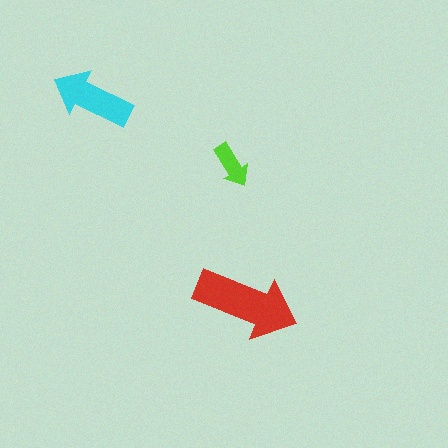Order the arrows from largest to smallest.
the red one, the cyan one, the lime one.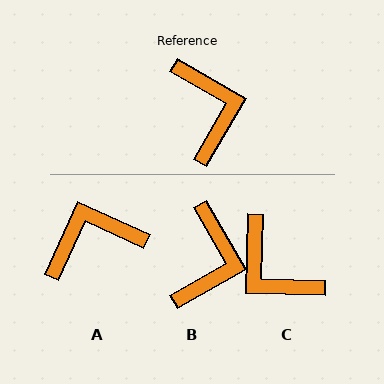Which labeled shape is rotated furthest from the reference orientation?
C, about 151 degrees away.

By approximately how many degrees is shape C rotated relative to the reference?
Approximately 151 degrees clockwise.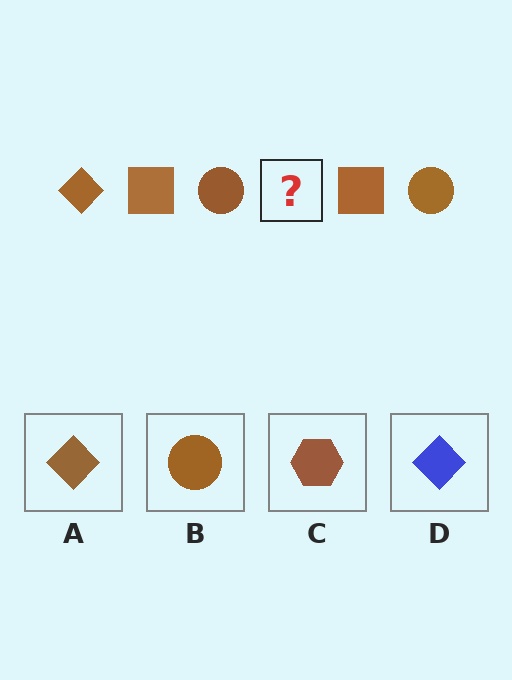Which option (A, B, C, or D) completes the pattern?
A.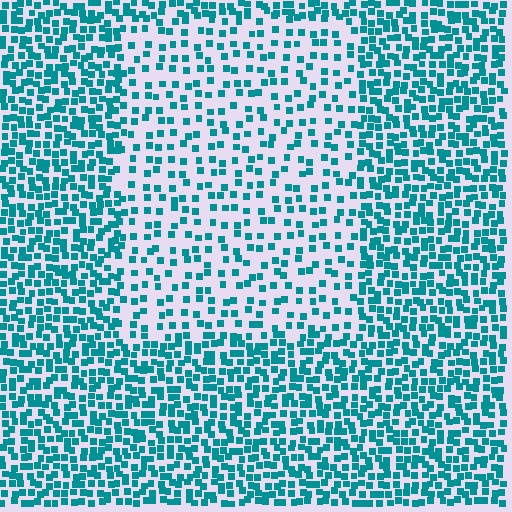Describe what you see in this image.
The image contains small teal elements arranged at two different densities. A rectangle-shaped region is visible where the elements are less densely packed than the surrounding area.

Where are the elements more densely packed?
The elements are more densely packed outside the rectangle boundary.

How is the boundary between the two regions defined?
The boundary is defined by a change in element density (approximately 2.1x ratio). All elements are the same color, size, and shape.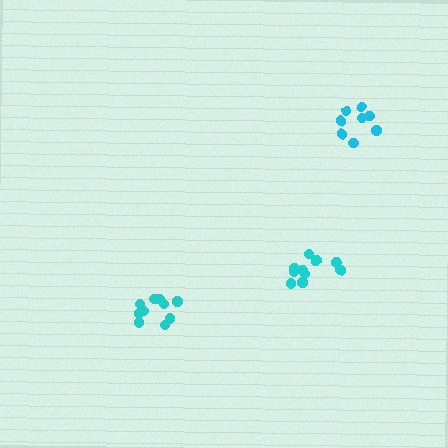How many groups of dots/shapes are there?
There are 3 groups.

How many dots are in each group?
Group 1: 8 dots, Group 2: 10 dots, Group 3: 10 dots (28 total).